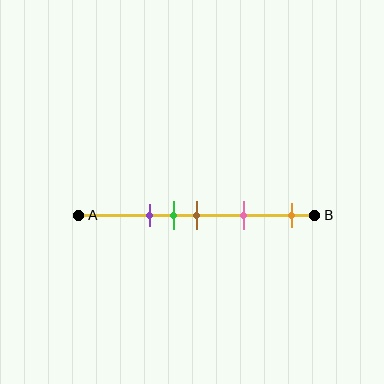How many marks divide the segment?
There are 5 marks dividing the segment.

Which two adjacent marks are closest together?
The green and brown marks are the closest adjacent pair.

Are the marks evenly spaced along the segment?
No, the marks are not evenly spaced.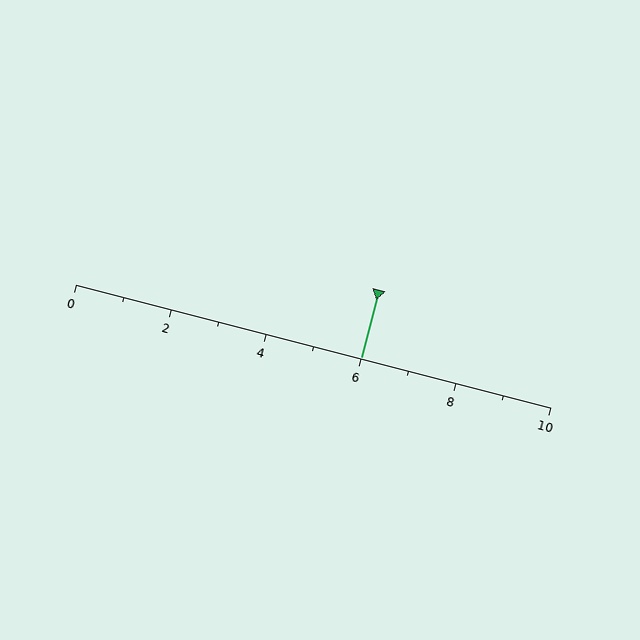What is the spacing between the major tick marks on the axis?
The major ticks are spaced 2 apart.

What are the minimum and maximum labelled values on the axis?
The axis runs from 0 to 10.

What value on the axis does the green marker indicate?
The marker indicates approximately 6.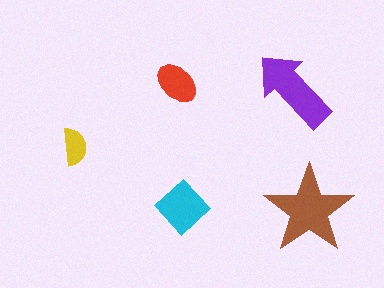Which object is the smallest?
The yellow semicircle.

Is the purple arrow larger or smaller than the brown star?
Smaller.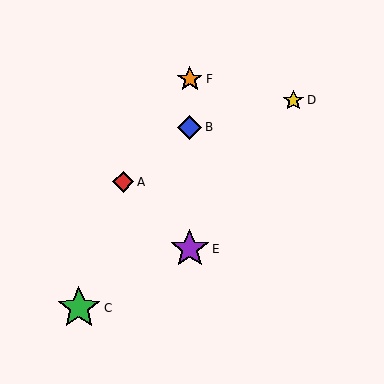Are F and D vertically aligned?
No, F is at x≈190 and D is at x≈293.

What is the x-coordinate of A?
Object A is at x≈123.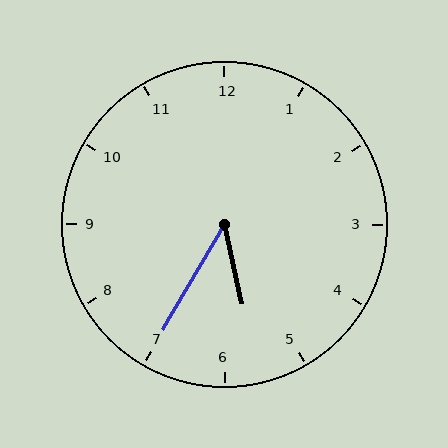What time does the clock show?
5:35.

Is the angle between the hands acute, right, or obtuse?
It is acute.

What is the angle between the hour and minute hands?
Approximately 42 degrees.